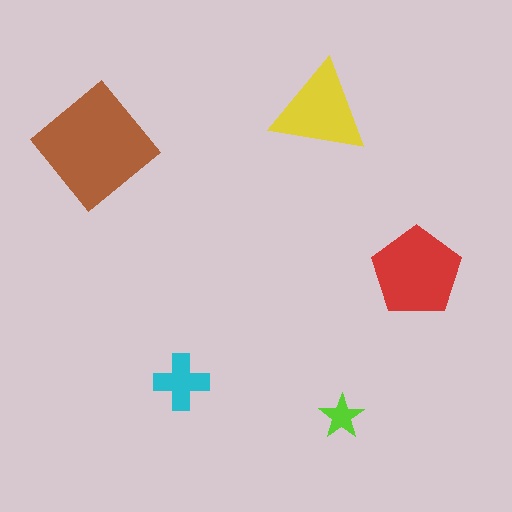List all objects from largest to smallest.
The brown diamond, the red pentagon, the yellow triangle, the cyan cross, the lime star.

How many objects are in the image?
There are 5 objects in the image.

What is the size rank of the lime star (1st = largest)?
5th.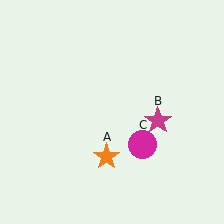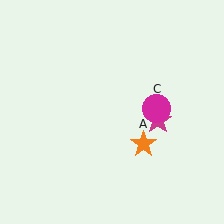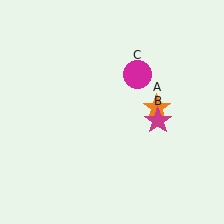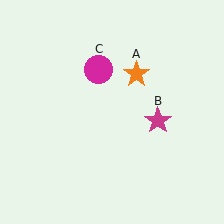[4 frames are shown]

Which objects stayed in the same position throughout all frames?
Magenta star (object B) remained stationary.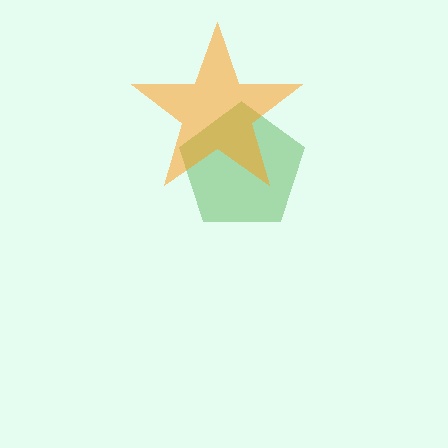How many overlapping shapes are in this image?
There are 2 overlapping shapes in the image.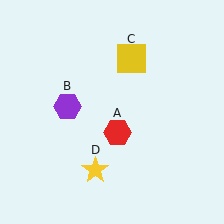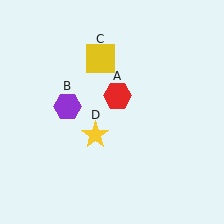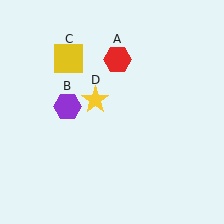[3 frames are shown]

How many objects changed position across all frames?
3 objects changed position: red hexagon (object A), yellow square (object C), yellow star (object D).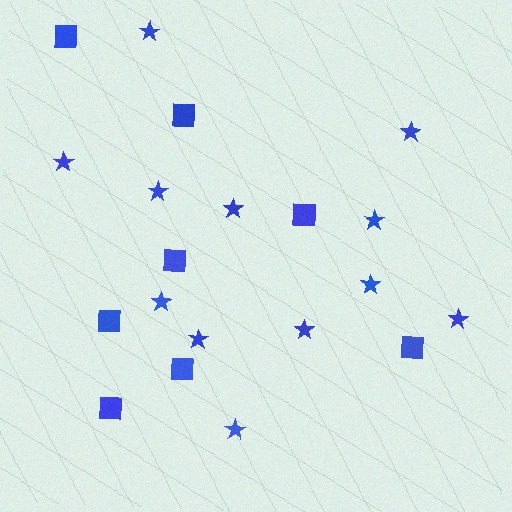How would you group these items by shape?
There are 2 groups: one group of stars (12) and one group of squares (8).